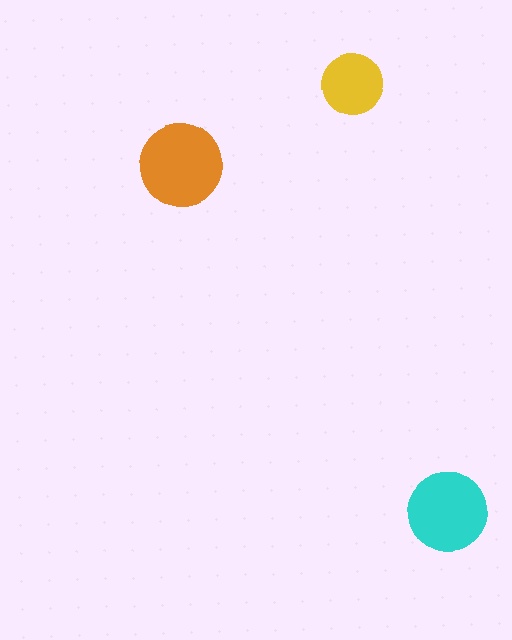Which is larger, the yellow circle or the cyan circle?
The cyan one.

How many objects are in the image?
There are 3 objects in the image.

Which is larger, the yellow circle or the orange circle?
The orange one.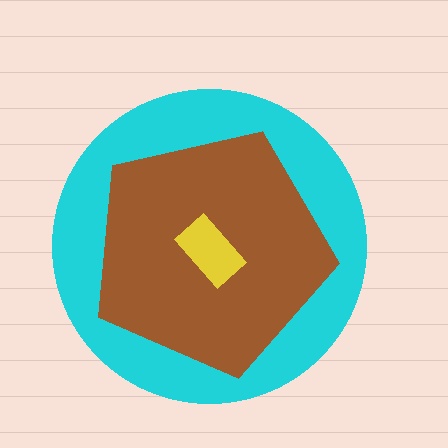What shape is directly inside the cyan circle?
The brown pentagon.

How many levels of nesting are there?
3.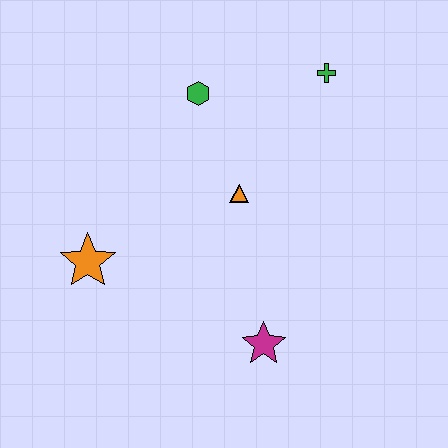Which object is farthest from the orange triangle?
The orange star is farthest from the orange triangle.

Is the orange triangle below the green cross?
Yes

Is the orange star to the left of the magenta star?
Yes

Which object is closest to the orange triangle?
The green hexagon is closest to the orange triangle.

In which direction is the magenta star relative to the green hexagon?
The magenta star is below the green hexagon.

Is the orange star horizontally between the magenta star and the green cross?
No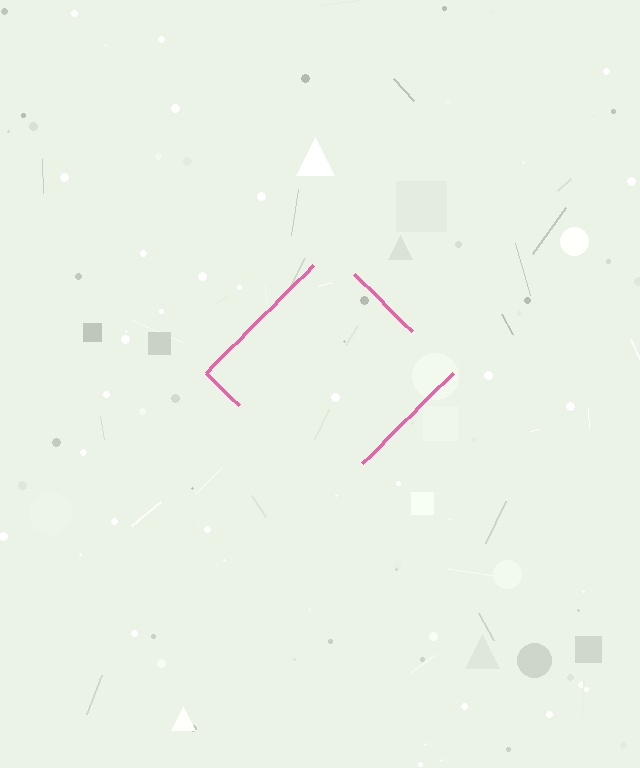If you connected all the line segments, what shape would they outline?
They would outline a diamond.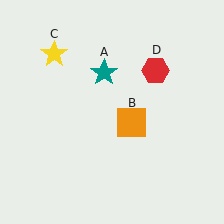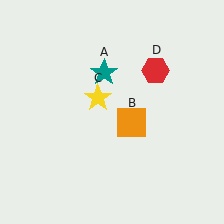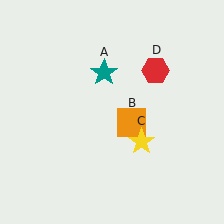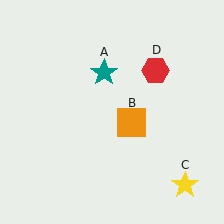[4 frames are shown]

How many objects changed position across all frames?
1 object changed position: yellow star (object C).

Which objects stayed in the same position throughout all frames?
Teal star (object A) and orange square (object B) and red hexagon (object D) remained stationary.